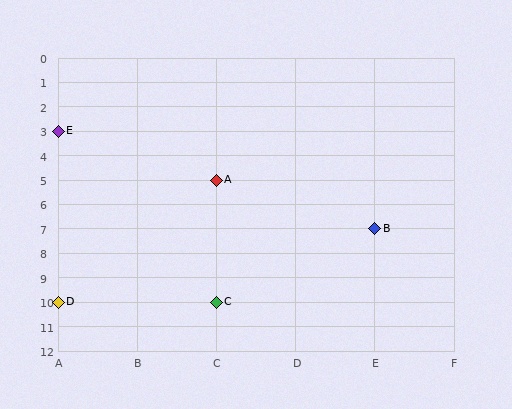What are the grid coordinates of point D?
Point D is at grid coordinates (A, 10).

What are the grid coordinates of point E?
Point E is at grid coordinates (A, 3).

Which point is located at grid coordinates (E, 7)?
Point B is at (E, 7).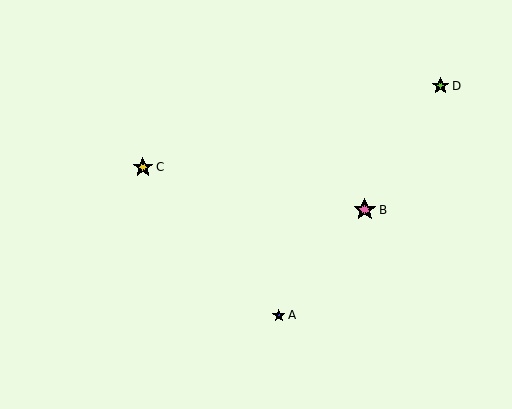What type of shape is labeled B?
Shape B is a pink star.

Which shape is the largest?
The pink star (labeled B) is the largest.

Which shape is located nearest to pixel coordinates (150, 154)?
The yellow star (labeled C) at (143, 167) is nearest to that location.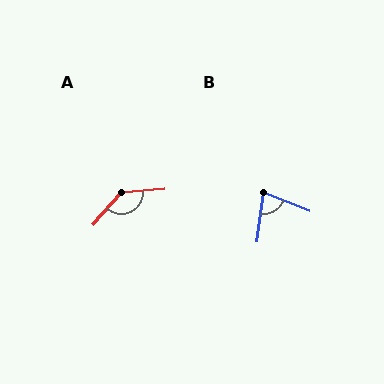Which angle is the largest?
A, at approximately 136 degrees.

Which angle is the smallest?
B, at approximately 76 degrees.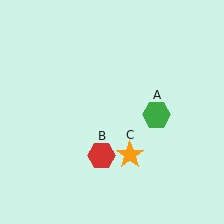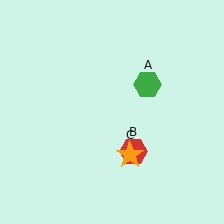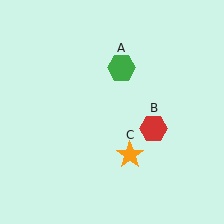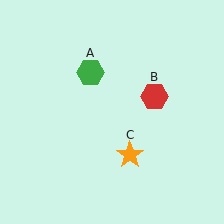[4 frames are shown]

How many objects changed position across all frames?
2 objects changed position: green hexagon (object A), red hexagon (object B).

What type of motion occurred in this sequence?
The green hexagon (object A), red hexagon (object B) rotated counterclockwise around the center of the scene.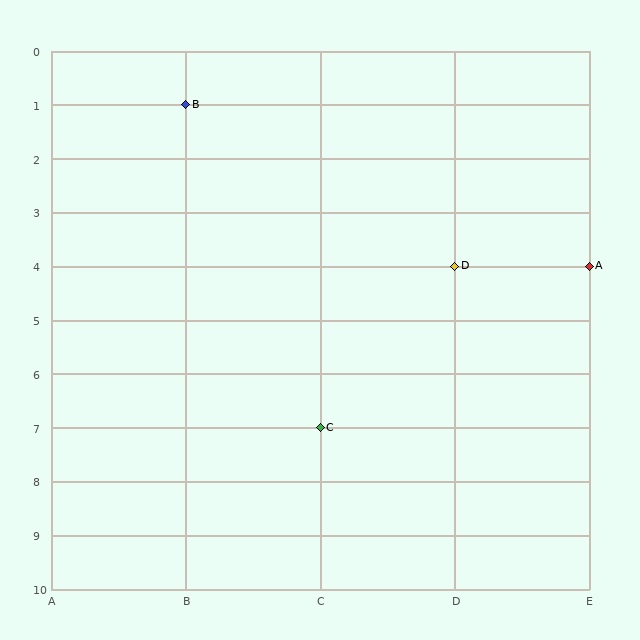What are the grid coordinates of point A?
Point A is at grid coordinates (E, 4).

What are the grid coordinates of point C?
Point C is at grid coordinates (C, 7).